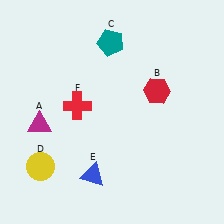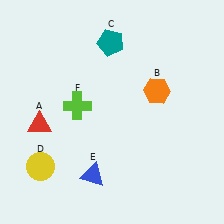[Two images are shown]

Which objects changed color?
A changed from magenta to red. B changed from red to orange. F changed from red to lime.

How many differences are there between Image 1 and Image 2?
There are 3 differences between the two images.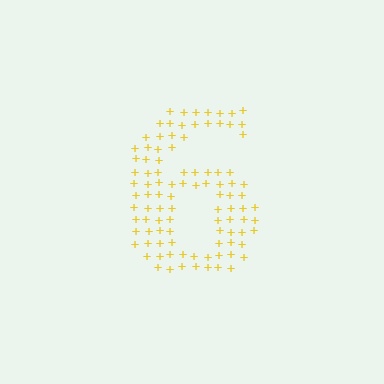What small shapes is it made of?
It is made of small plus signs.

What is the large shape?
The large shape is the digit 6.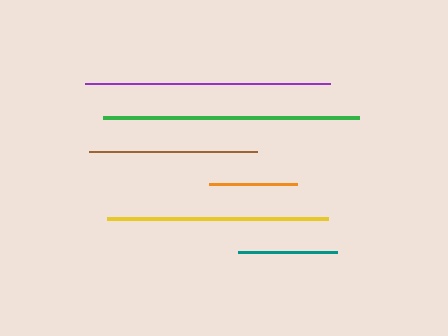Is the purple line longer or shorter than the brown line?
The purple line is longer than the brown line.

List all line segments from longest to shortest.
From longest to shortest: green, purple, yellow, brown, teal, orange.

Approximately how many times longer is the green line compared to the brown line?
The green line is approximately 1.5 times the length of the brown line.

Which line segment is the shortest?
The orange line is the shortest at approximately 88 pixels.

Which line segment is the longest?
The green line is the longest at approximately 256 pixels.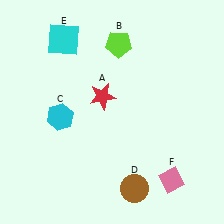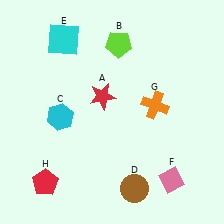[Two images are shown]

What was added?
An orange cross (G), a red pentagon (H) were added in Image 2.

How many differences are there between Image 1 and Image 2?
There are 2 differences between the two images.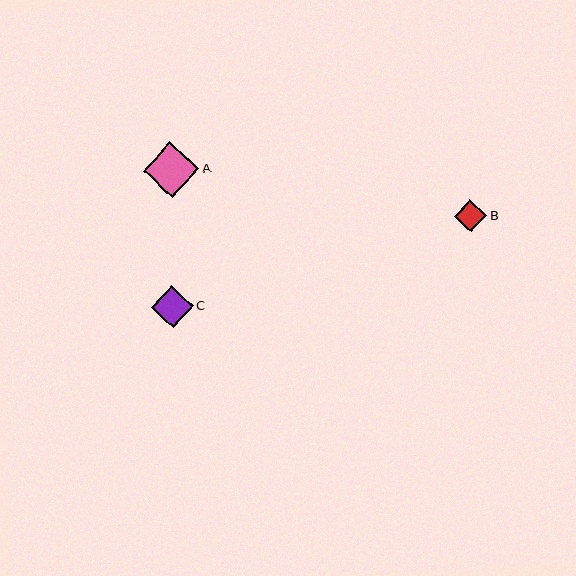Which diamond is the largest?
Diamond A is the largest with a size of approximately 56 pixels.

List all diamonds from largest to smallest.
From largest to smallest: A, C, B.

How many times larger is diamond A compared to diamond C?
Diamond A is approximately 1.3 times the size of diamond C.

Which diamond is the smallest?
Diamond B is the smallest with a size of approximately 32 pixels.